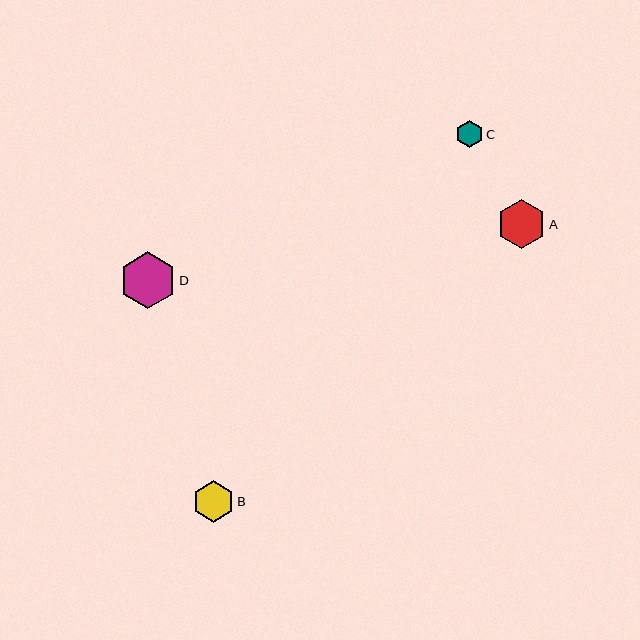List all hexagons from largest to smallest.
From largest to smallest: D, A, B, C.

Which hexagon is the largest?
Hexagon D is the largest with a size of approximately 57 pixels.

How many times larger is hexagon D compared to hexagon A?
Hexagon D is approximately 1.2 times the size of hexagon A.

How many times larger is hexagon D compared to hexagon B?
Hexagon D is approximately 1.4 times the size of hexagon B.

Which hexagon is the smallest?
Hexagon C is the smallest with a size of approximately 27 pixels.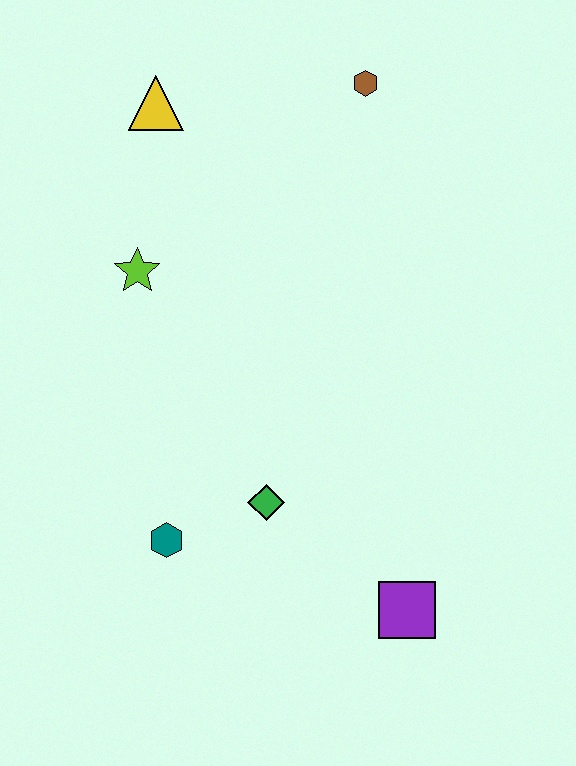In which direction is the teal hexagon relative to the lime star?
The teal hexagon is below the lime star.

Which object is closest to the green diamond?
The teal hexagon is closest to the green diamond.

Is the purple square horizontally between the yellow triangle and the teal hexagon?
No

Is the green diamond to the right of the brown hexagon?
No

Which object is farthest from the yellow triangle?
The purple square is farthest from the yellow triangle.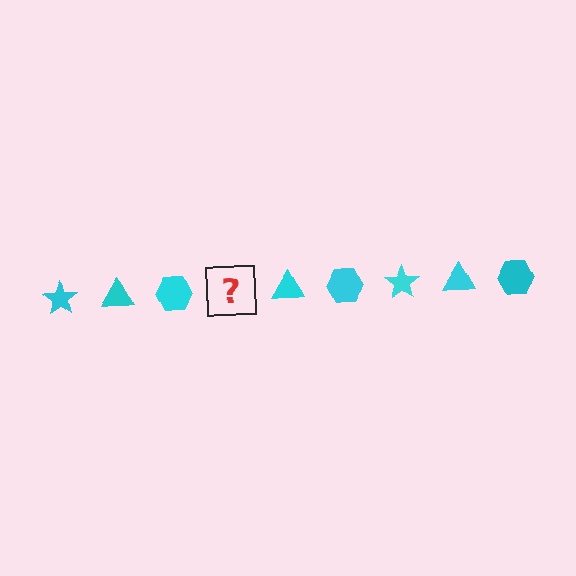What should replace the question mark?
The question mark should be replaced with a cyan star.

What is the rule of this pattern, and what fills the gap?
The rule is that the pattern cycles through star, triangle, hexagon shapes in cyan. The gap should be filled with a cyan star.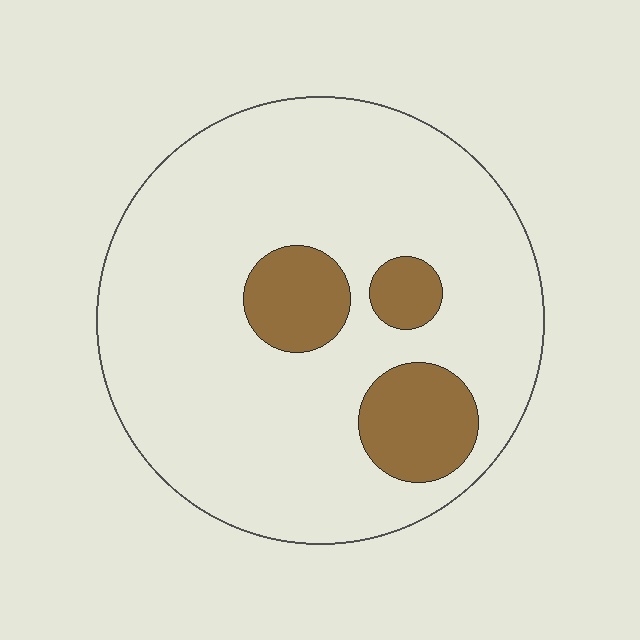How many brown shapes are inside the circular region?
3.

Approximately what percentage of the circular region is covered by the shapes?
Approximately 15%.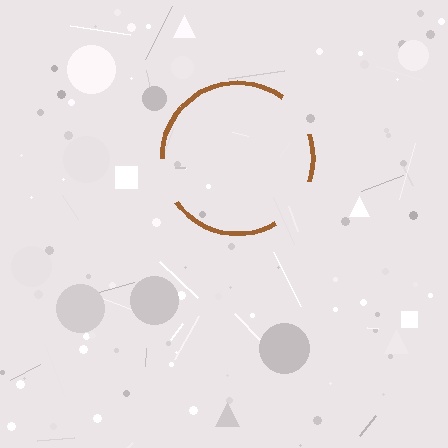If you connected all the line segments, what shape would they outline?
They would outline a circle.